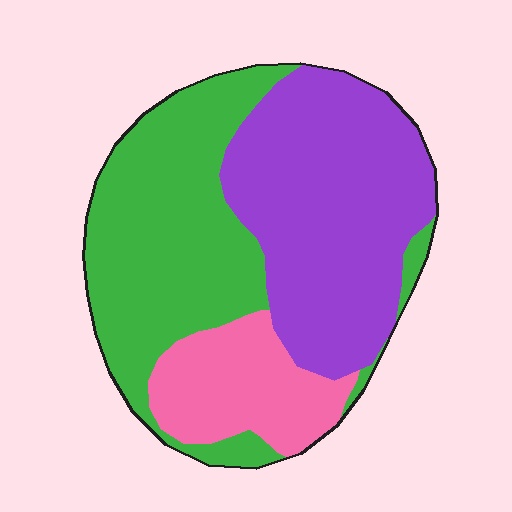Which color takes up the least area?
Pink, at roughly 15%.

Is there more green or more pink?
Green.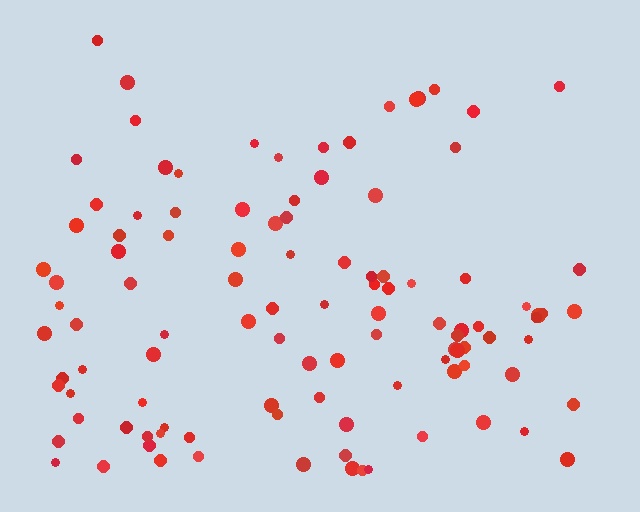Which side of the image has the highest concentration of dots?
The bottom.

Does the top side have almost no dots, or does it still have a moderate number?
Still a moderate number, just noticeably fewer than the bottom.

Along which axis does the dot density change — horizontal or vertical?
Vertical.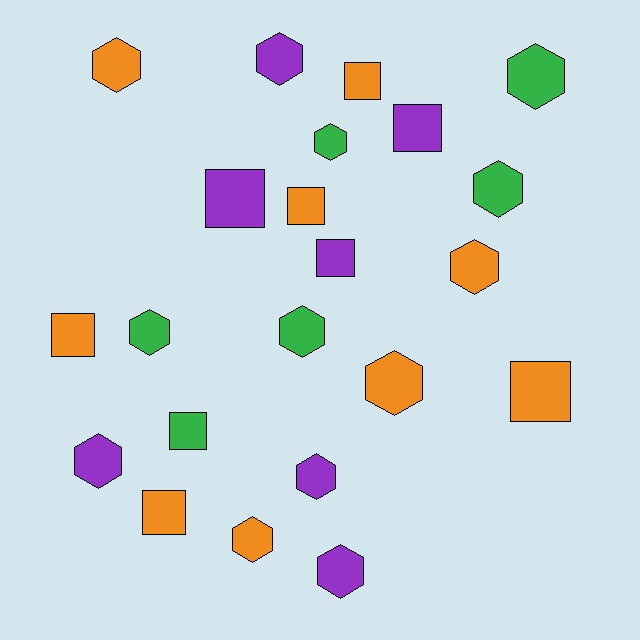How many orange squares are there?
There are 5 orange squares.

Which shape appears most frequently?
Hexagon, with 13 objects.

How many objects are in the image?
There are 22 objects.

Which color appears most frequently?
Orange, with 9 objects.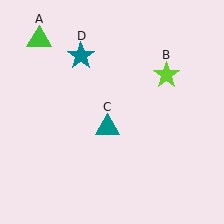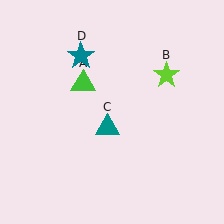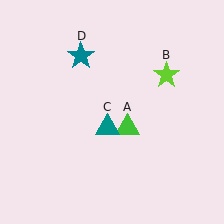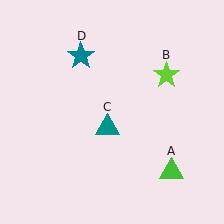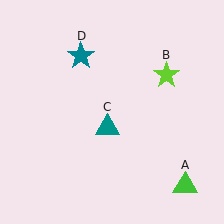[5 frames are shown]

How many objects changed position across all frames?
1 object changed position: green triangle (object A).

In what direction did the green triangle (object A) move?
The green triangle (object A) moved down and to the right.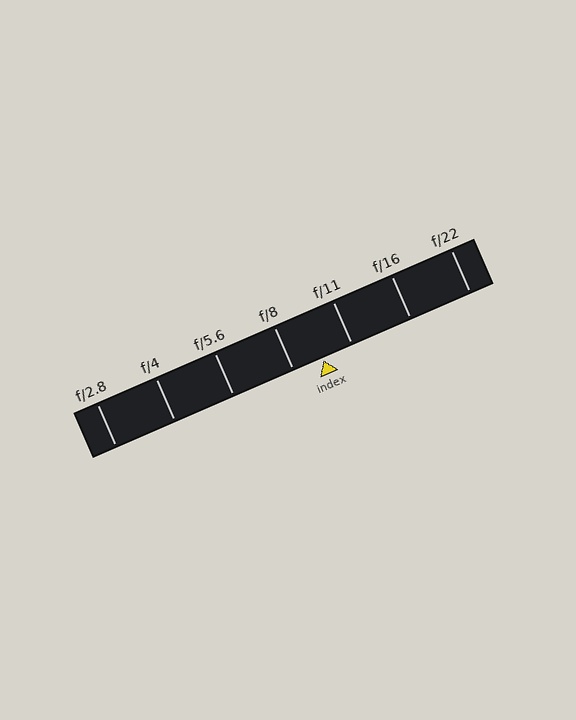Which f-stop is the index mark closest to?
The index mark is closest to f/11.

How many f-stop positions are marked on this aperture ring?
There are 7 f-stop positions marked.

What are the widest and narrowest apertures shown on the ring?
The widest aperture shown is f/2.8 and the narrowest is f/22.